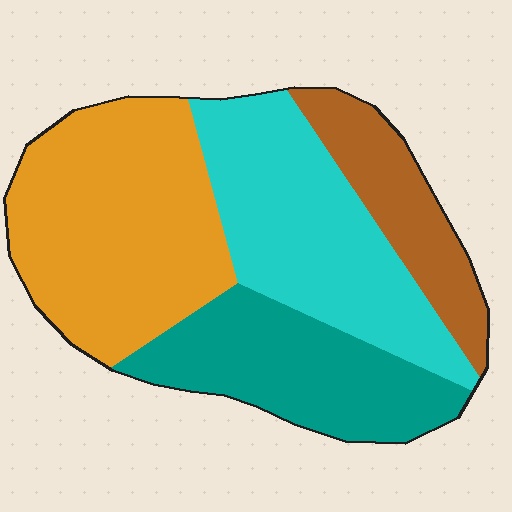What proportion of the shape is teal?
Teal covers about 25% of the shape.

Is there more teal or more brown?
Teal.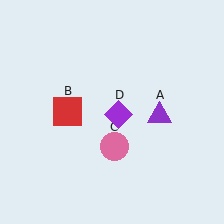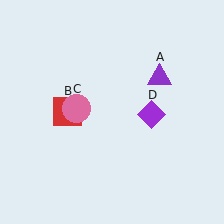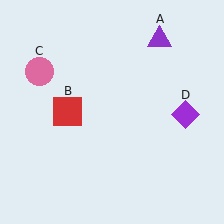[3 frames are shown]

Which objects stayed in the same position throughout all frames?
Red square (object B) remained stationary.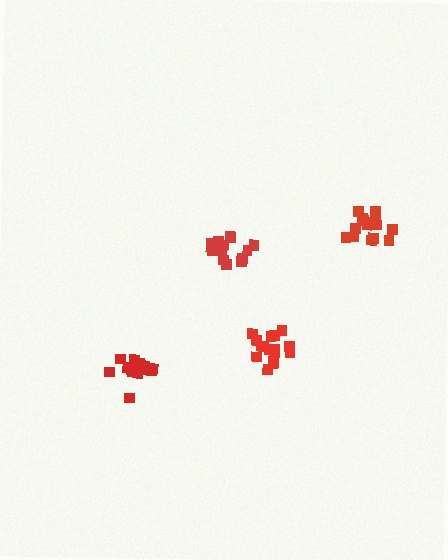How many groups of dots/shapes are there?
There are 4 groups.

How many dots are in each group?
Group 1: 18 dots, Group 2: 15 dots, Group 3: 15 dots, Group 4: 17 dots (65 total).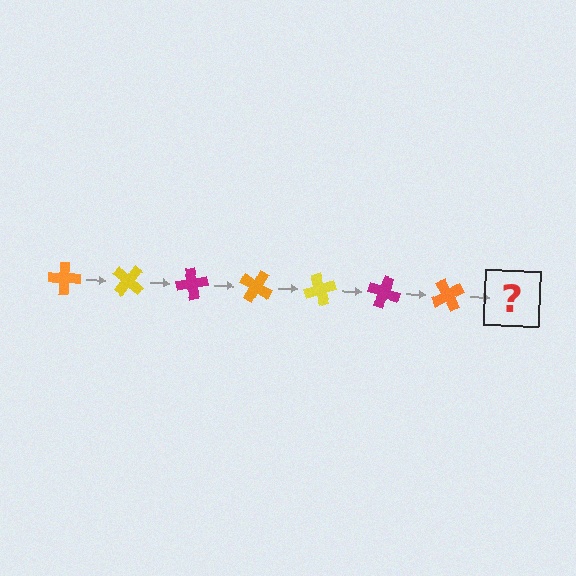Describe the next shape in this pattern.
It should be a yellow cross, rotated 280 degrees from the start.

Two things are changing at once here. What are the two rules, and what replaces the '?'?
The two rules are that it rotates 40 degrees each step and the color cycles through orange, yellow, and magenta. The '?' should be a yellow cross, rotated 280 degrees from the start.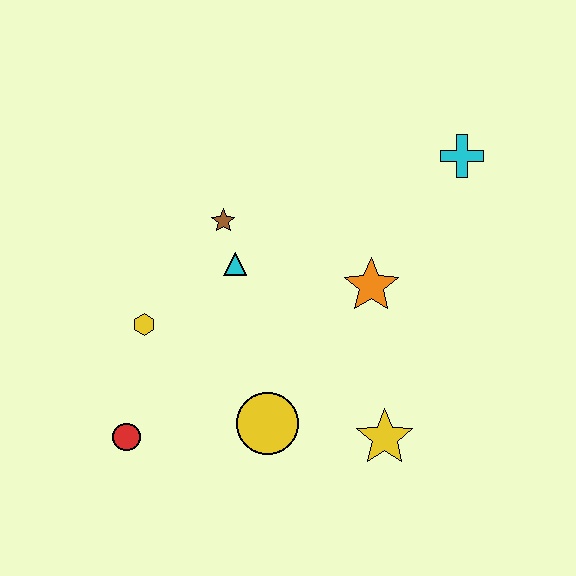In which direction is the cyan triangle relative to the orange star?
The cyan triangle is to the left of the orange star.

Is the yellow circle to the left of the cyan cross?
Yes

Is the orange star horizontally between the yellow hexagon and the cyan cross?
Yes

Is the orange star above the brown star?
No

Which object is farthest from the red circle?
The cyan cross is farthest from the red circle.